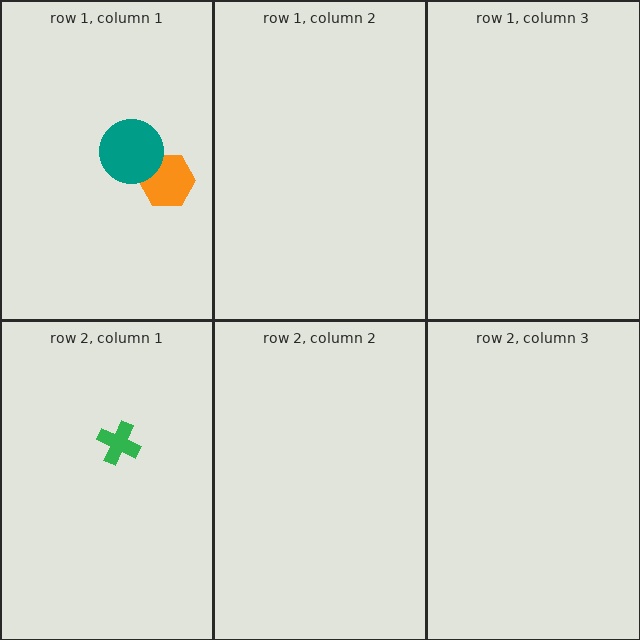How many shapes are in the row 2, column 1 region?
1.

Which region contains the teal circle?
The row 1, column 1 region.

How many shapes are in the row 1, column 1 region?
2.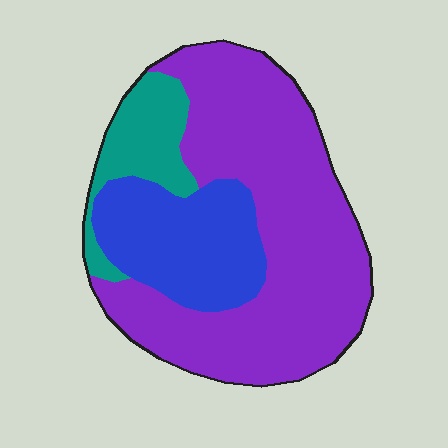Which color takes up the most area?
Purple, at roughly 65%.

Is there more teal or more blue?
Blue.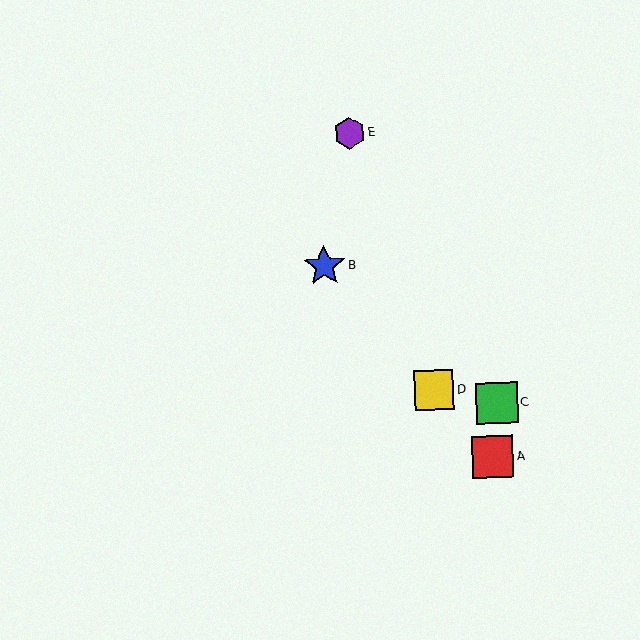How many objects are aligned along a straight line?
3 objects (A, B, D) are aligned along a straight line.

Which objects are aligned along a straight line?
Objects A, B, D are aligned along a straight line.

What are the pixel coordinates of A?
Object A is at (493, 457).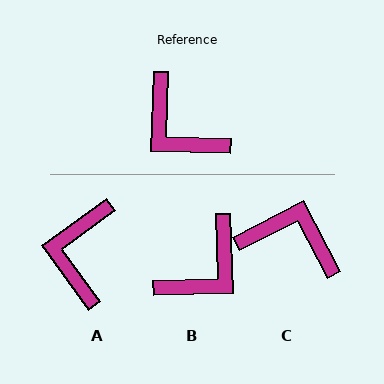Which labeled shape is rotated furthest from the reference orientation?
C, about 151 degrees away.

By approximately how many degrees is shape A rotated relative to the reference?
Approximately 52 degrees clockwise.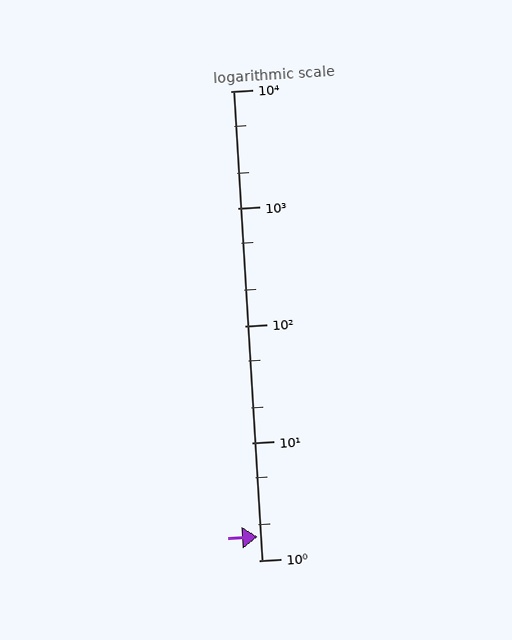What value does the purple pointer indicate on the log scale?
The pointer indicates approximately 1.6.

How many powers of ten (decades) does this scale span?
The scale spans 4 decades, from 1 to 10000.